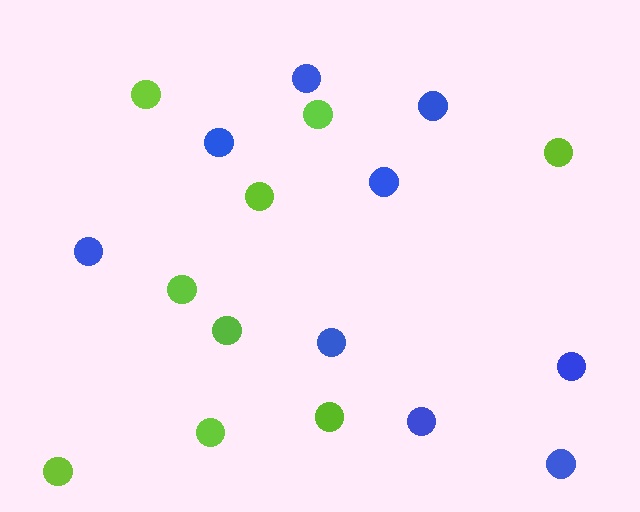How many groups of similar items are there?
There are 2 groups: one group of blue circles (9) and one group of lime circles (9).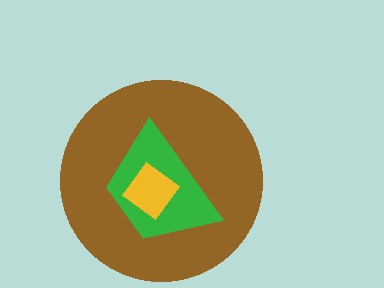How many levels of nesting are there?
3.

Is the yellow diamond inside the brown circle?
Yes.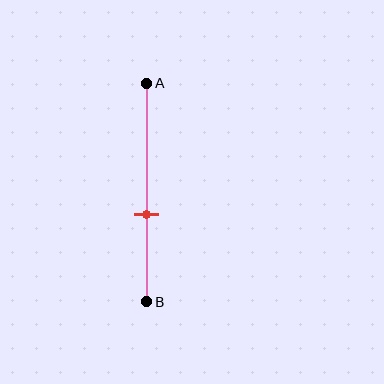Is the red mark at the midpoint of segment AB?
No, the mark is at about 60% from A, not at the 50% midpoint.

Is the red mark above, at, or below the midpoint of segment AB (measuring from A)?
The red mark is below the midpoint of segment AB.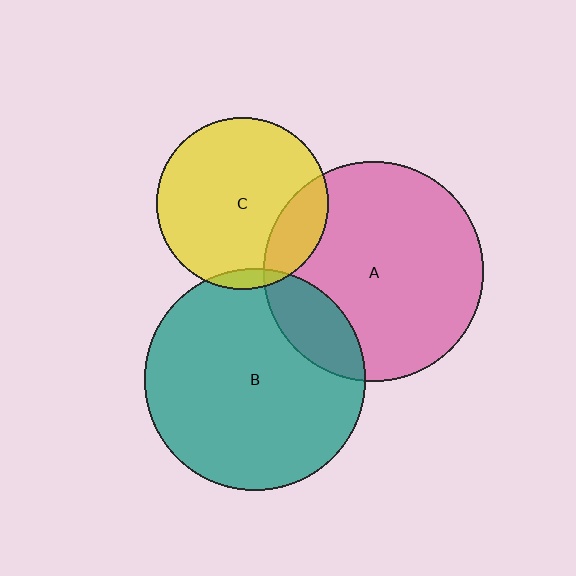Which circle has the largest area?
Circle B (teal).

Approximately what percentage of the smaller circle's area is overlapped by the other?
Approximately 5%.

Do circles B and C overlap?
Yes.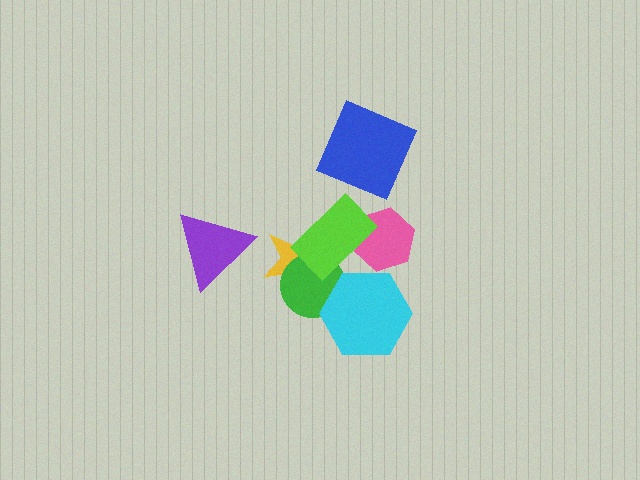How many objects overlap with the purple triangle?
0 objects overlap with the purple triangle.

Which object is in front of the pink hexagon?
The lime rectangle is in front of the pink hexagon.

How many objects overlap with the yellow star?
2 objects overlap with the yellow star.